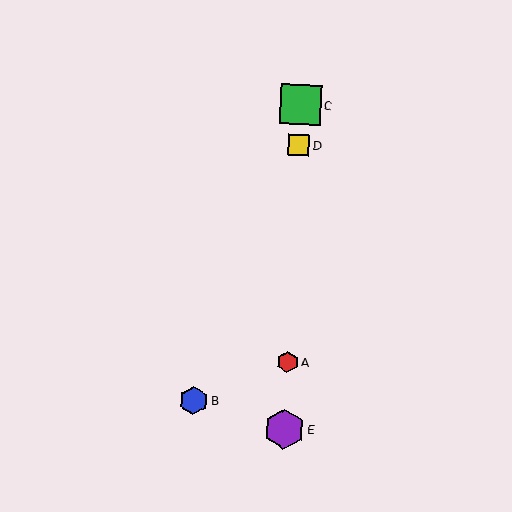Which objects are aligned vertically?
Objects A, C, D, E are aligned vertically.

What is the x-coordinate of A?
Object A is at x≈288.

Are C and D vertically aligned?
Yes, both are at x≈301.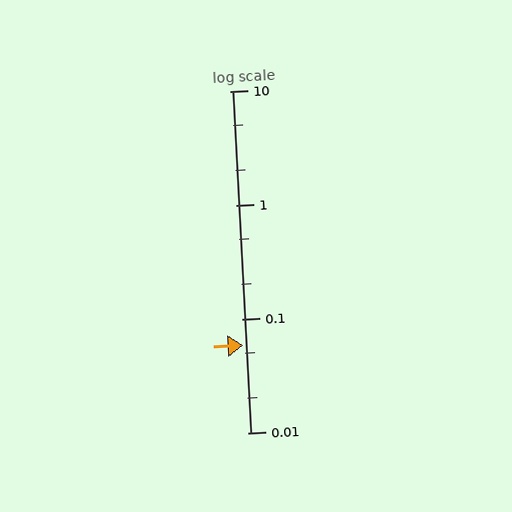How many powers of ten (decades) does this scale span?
The scale spans 3 decades, from 0.01 to 10.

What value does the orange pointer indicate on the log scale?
The pointer indicates approximately 0.058.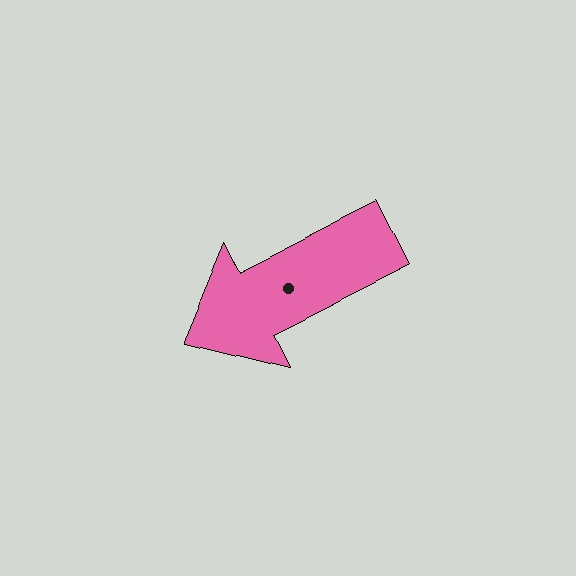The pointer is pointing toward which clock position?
Roughly 8 o'clock.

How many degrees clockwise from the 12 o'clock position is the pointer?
Approximately 243 degrees.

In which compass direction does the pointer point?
Southwest.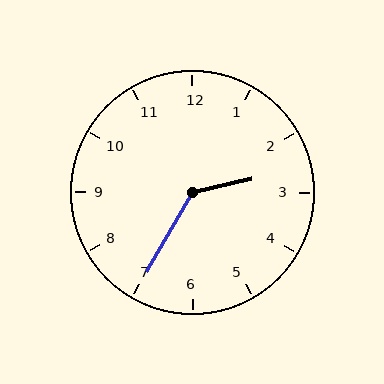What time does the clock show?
2:35.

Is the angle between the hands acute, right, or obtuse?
It is obtuse.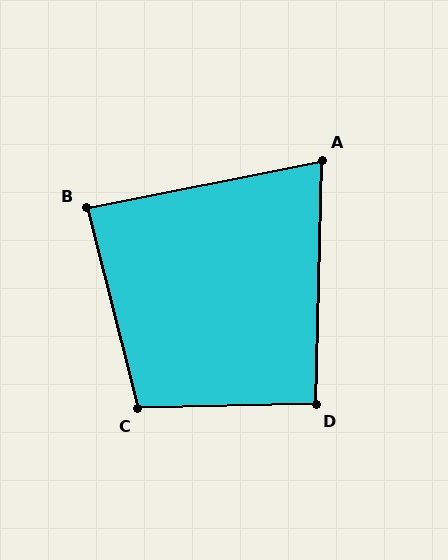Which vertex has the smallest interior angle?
A, at approximately 77 degrees.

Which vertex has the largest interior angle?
C, at approximately 103 degrees.